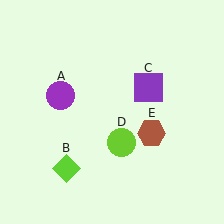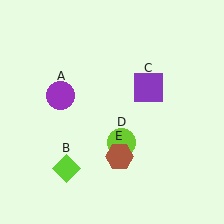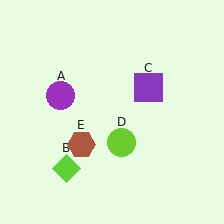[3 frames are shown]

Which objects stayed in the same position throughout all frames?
Purple circle (object A) and lime diamond (object B) and purple square (object C) and lime circle (object D) remained stationary.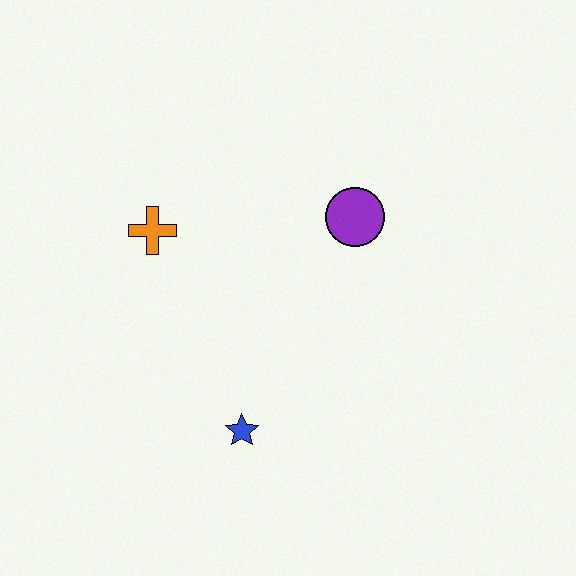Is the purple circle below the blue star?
No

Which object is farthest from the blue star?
The purple circle is farthest from the blue star.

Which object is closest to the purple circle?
The orange cross is closest to the purple circle.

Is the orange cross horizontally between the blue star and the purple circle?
No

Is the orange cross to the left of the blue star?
Yes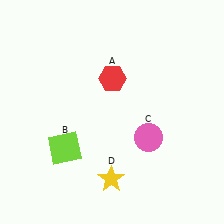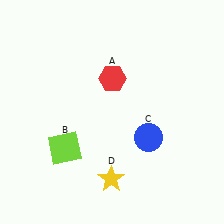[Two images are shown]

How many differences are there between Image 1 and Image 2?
There is 1 difference between the two images.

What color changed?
The circle (C) changed from pink in Image 1 to blue in Image 2.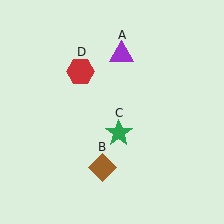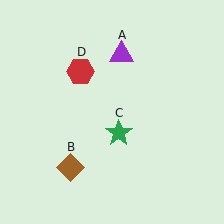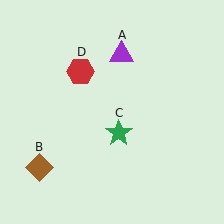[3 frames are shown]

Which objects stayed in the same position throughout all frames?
Purple triangle (object A) and green star (object C) and red hexagon (object D) remained stationary.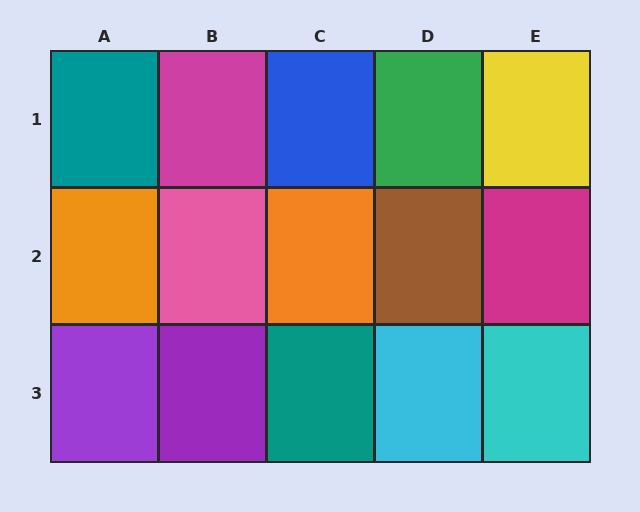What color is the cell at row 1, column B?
Magenta.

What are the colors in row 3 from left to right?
Purple, purple, teal, cyan, cyan.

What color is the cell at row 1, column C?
Blue.